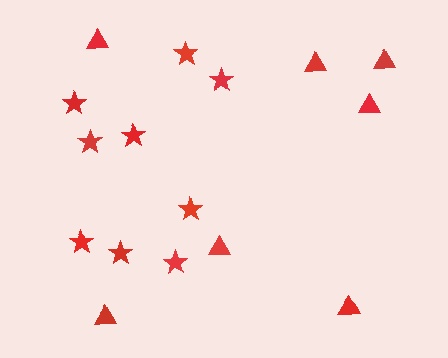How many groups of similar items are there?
There are 2 groups: one group of stars (9) and one group of triangles (7).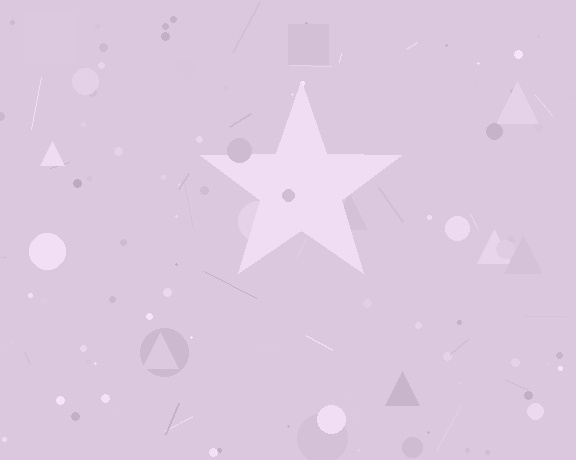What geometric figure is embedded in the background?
A star is embedded in the background.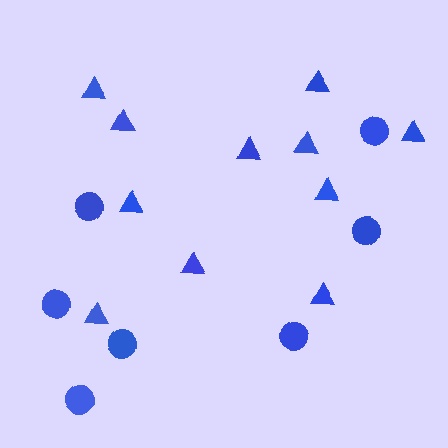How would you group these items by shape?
There are 2 groups: one group of triangles (11) and one group of circles (7).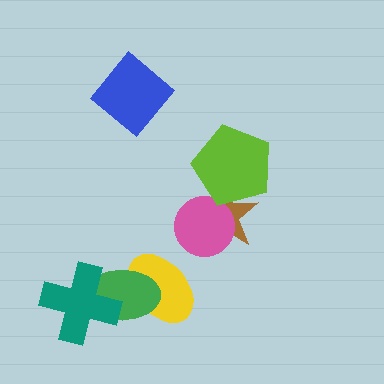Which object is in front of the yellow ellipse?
The green ellipse is in front of the yellow ellipse.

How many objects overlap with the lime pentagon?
1 object overlaps with the lime pentagon.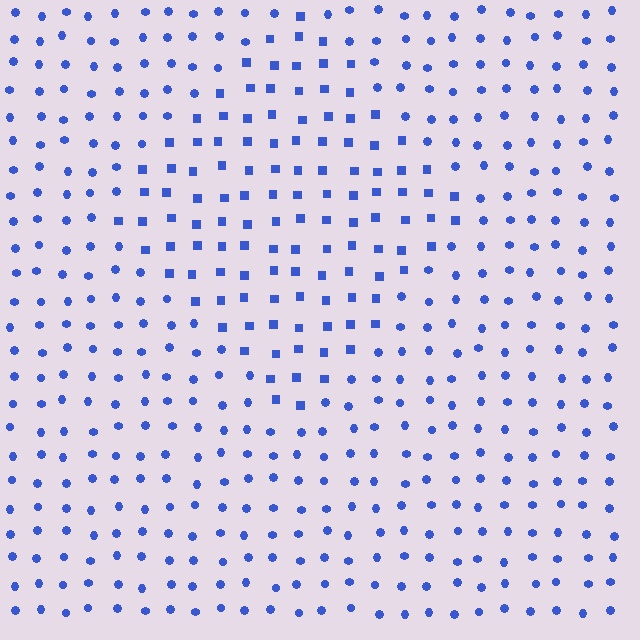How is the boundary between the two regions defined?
The boundary is defined by a change in element shape: squares inside vs. circles outside. All elements share the same color and spacing.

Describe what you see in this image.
The image is filled with small blue elements arranged in a uniform grid. A diamond-shaped region contains squares, while the surrounding area contains circles. The boundary is defined purely by the change in element shape.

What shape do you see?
I see a diamond.